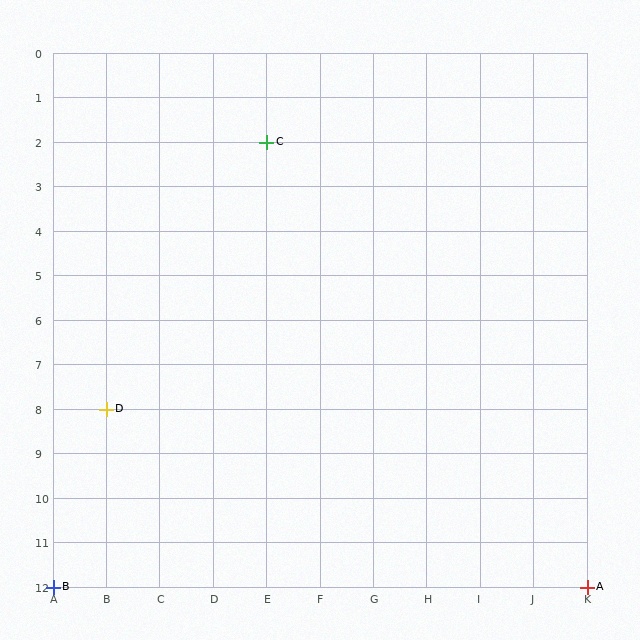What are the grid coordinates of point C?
Point C is at grid coordinates (E, 2).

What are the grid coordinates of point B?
Point B is at grid coordinates (A, 12).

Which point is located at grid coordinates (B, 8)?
Point D is at (B, 8).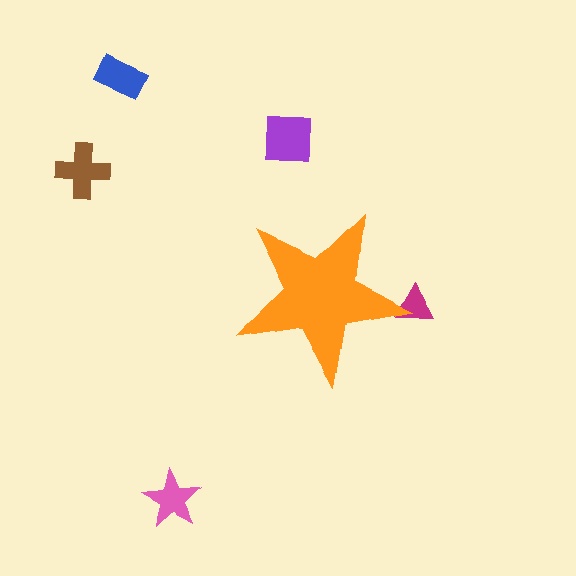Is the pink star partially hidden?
No, the pink star is fully visible.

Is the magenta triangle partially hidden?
Yes, the magenta triangle is partially hidden behind the orange star.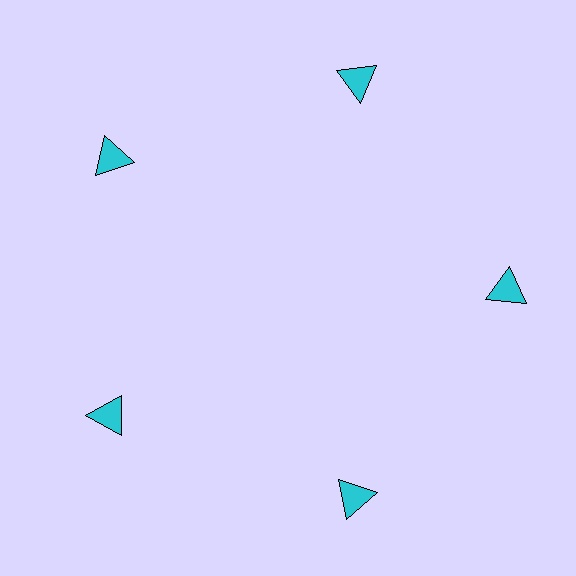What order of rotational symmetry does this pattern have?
This pattern has 5-fold rotational symmetry.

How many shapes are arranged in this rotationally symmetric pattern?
There are 5 shapes, arranged in 5 groups of 1.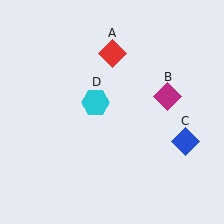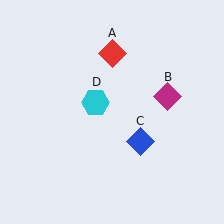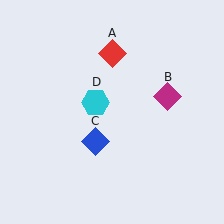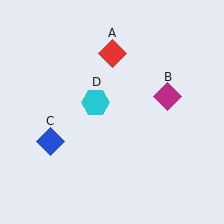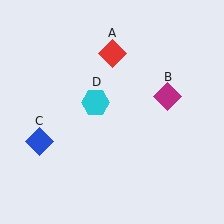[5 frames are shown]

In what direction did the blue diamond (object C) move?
The blue diamond (object C) moved left.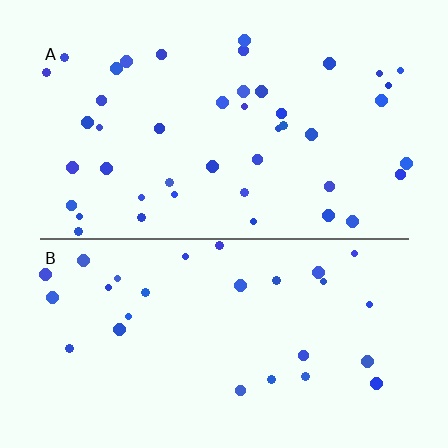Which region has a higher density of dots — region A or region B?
A (the top).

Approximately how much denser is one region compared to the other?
Approximately 1.5× — region A over region B.